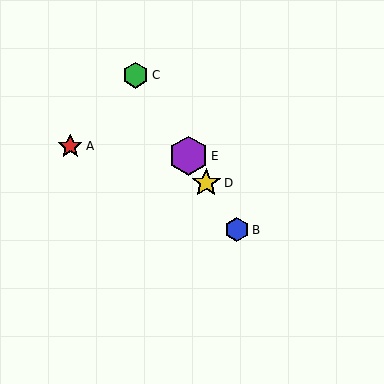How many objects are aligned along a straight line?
4 objects (B, C, D, E) are aligned along a straight line.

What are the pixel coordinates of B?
Object B is at (237, 230).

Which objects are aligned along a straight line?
Objects B, C, D, E are aligned along a straight line.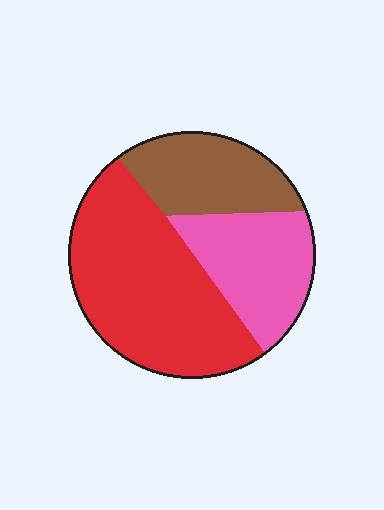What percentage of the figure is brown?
Brown covers 23% of the figure.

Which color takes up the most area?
Red, at roughly 50%.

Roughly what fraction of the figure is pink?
Pink covers about 25% of the figure.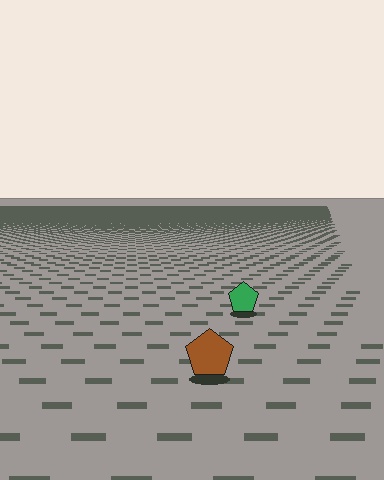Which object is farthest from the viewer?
The green pentagon is farthest from the viewer. It appears smaller and the ground texture around it is denser.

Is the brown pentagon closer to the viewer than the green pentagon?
Yes. The brown pentagon is closer — you can tell from the texture gradient: the ground texture is coarser near it.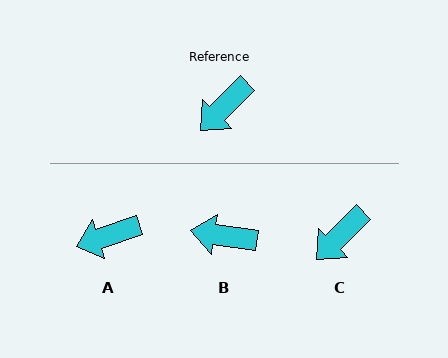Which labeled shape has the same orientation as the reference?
C.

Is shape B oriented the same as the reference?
No, it is off by about 54 degrees.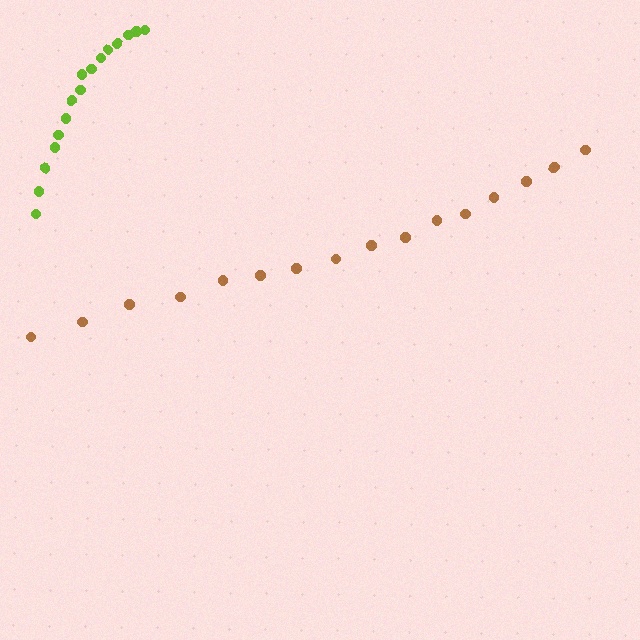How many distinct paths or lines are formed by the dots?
There are 2 distinct paths.